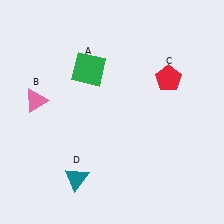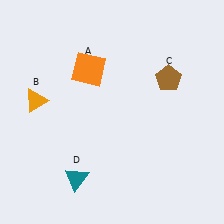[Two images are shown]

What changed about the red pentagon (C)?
In Image 1, C is red. In Image 2, it changed to brown.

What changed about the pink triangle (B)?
In Image 1, B is pink. In Image 2, it changed to orange.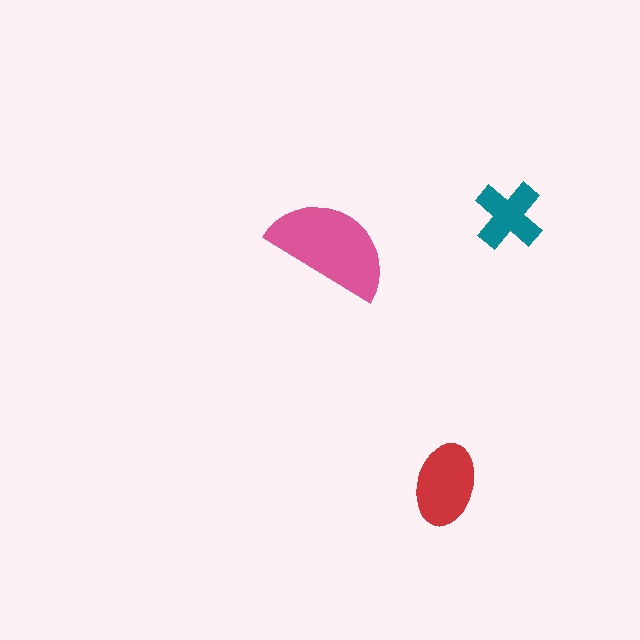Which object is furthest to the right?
The teal cross is rightmost.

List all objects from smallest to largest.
The teal cross, the red ellipse, the pink semicircle.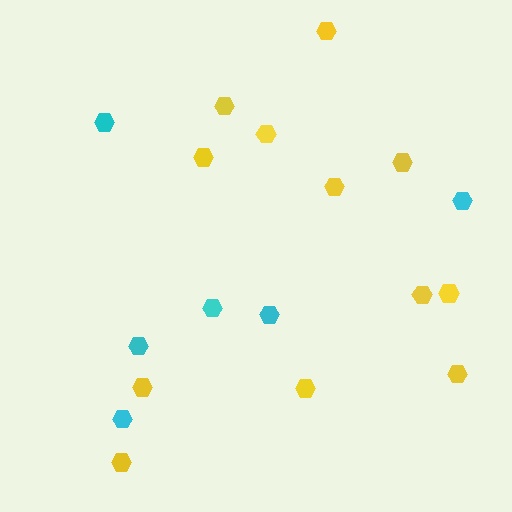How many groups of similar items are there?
There are 2 groups: one group of cyan hexagons (6) and one group of yellow hexagons (12).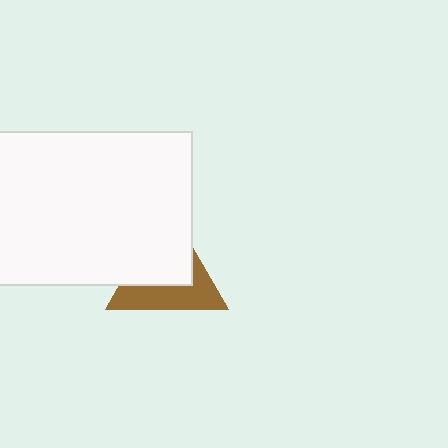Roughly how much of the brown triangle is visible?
About half of it is visible (roughly 46%).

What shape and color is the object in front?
The object in front is a white rectangle.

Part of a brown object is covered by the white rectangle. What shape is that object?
It is a triangle.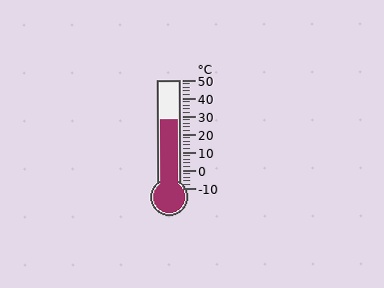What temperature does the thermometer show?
The thermometer shows approximately 28°C.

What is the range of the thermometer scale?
The thermometer scale ranges from -10°C to 50°C.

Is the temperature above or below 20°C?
The temperature is above 20°C.